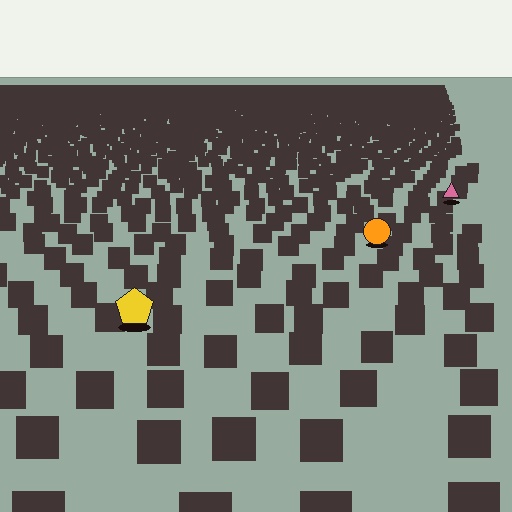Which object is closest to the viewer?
The yellow pentagon is closest. The texture marks near it are larger and more spread out.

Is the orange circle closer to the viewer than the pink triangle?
Yes. The orange circle is closer — you can tell from the texture gradient: the ground texture is coarser near it.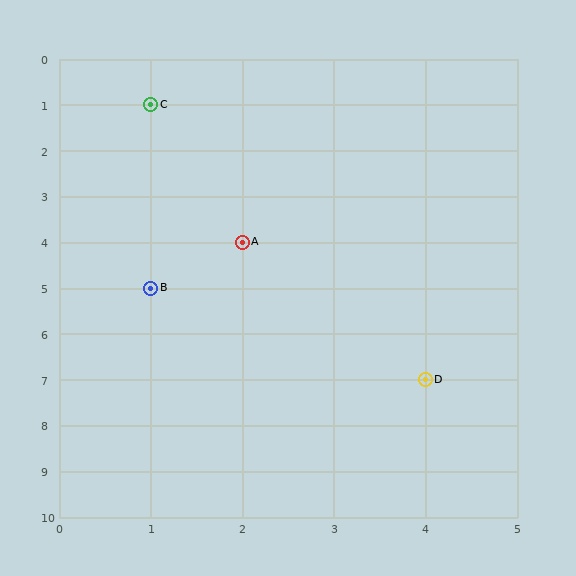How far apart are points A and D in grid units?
Points A and D are 2 columns and 3 rows apart (about 3.6 grid units diagonally).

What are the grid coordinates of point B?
Point B is at grid coordinates (1, 5).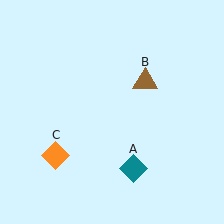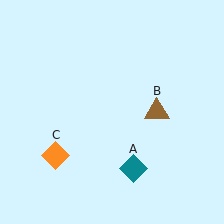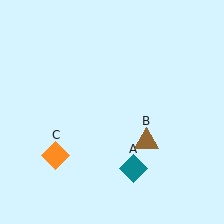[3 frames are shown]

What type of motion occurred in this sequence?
The brown triangle (object B) rotated clockwise around the center of the scene.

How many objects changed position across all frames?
1 object changed position: brown triangle (object B).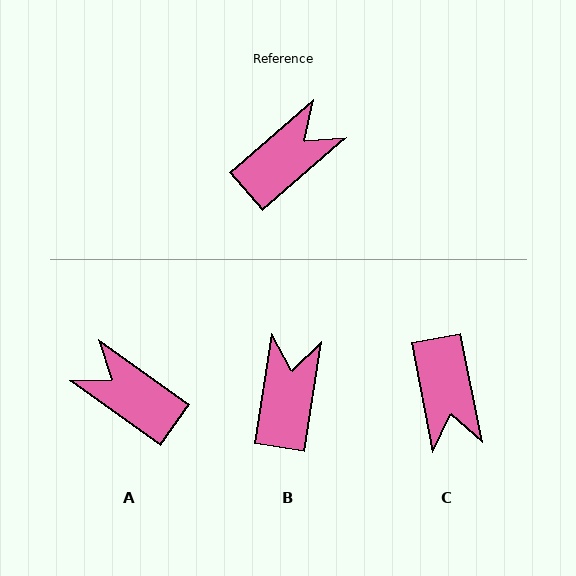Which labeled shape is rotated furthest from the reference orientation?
C, about 120 degrees away.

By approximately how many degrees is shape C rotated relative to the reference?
Approximately 120 degrees clockwise.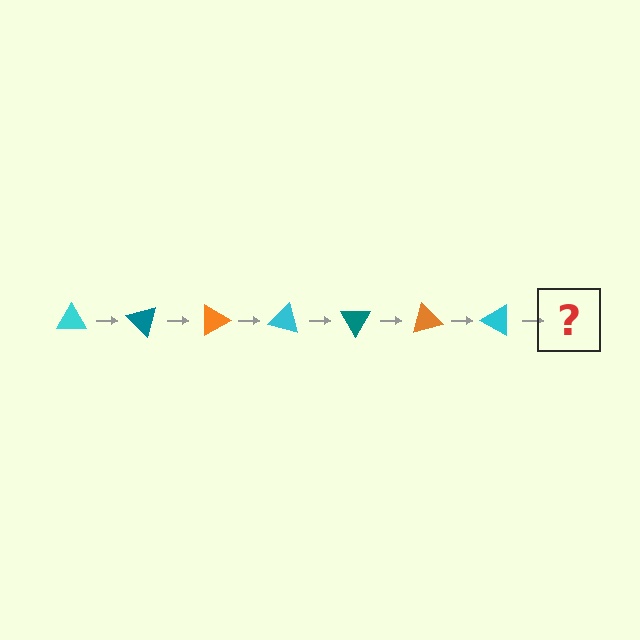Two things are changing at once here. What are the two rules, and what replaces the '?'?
The two rules are that it rotates 45 degrees each step and the color cycles through cyan, teal, and orange. The '?' should be a teal triangle, rotated 315 degrees from the start.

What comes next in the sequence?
The next element should be a teal triangle, rotated 315 degrees from the start.